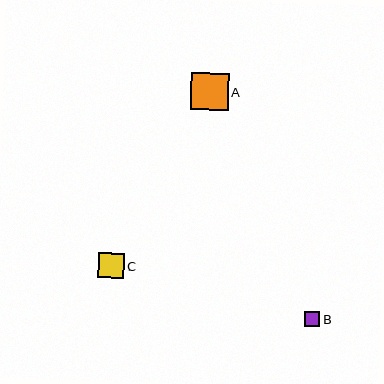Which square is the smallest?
Square B is the smallest with a size of approximately 15 pixels.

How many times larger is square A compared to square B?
Square A is approximately 2.4 times the size of square B.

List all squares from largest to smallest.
From largest to smallest: A, C, B.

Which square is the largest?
Square A is the largest with a size of approximately 37 pixels.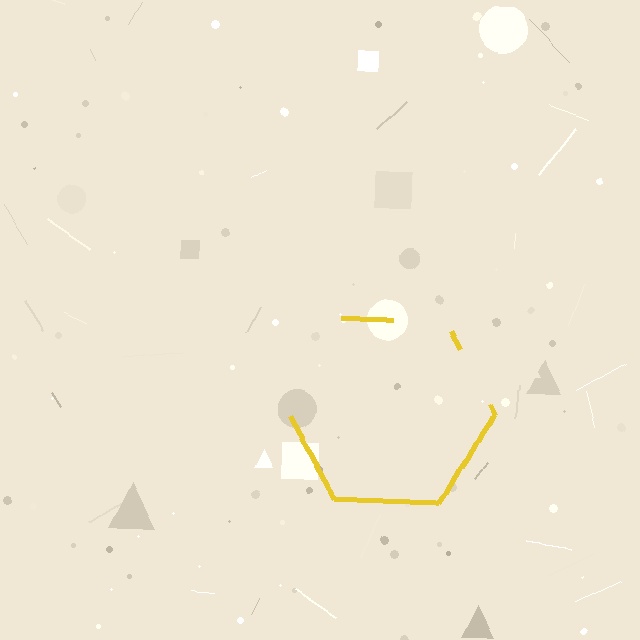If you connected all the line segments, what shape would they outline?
They would outline a hexagon.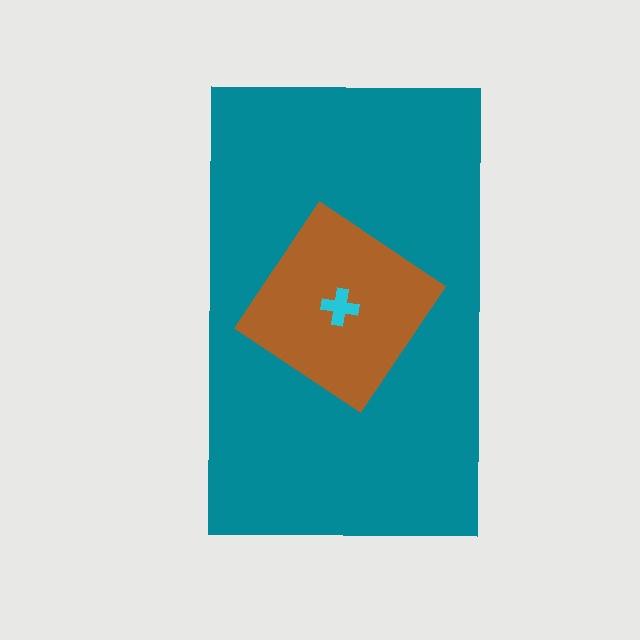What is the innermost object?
The cyan cross.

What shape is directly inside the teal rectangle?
The brown diamond.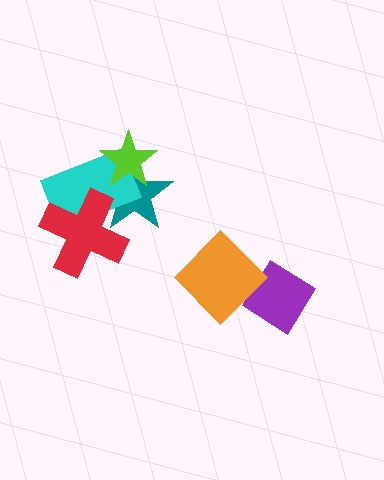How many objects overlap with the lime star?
2 objects overlap with the lime star.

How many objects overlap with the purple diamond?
1 object overlaps with the purple diamond.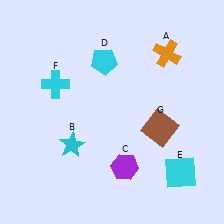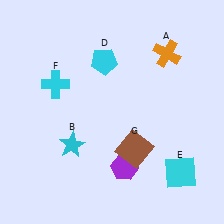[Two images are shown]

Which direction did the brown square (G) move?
The brown square (G) moved left.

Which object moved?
The brown square (G) moved left.